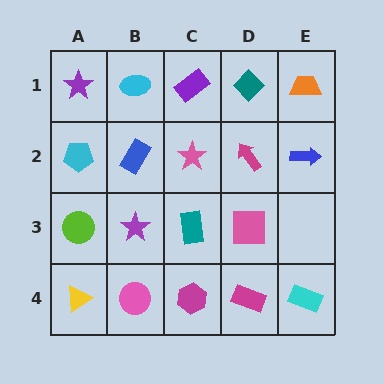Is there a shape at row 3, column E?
No, that cell is empty.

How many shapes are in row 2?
5 shapes.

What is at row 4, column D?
A magenta rectangle.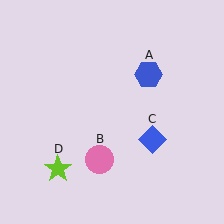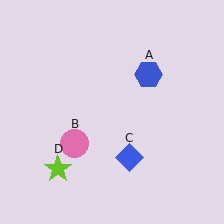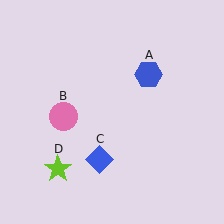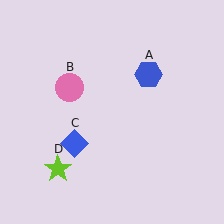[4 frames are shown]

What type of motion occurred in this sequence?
The pink circle (object B), blue diamond (object C) rotated clockwise around the center of the scene.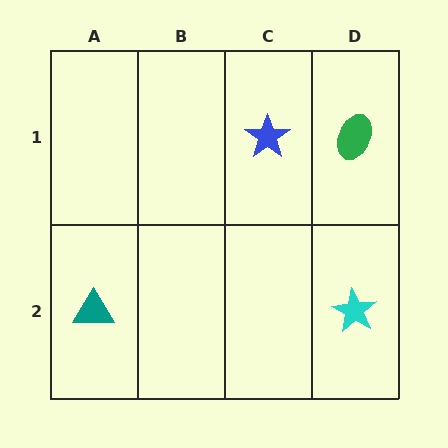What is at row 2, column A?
A teal triangle.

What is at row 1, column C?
A blue star.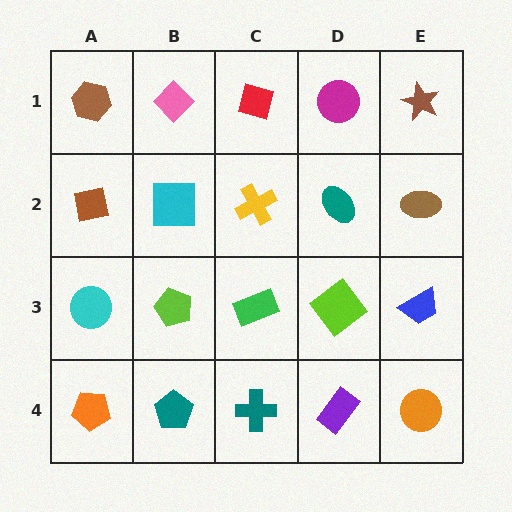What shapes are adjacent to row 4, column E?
A blue trapezoid (row 3, column E), a purple rectangle (row 4, column D).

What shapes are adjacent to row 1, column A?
A brown square (row 2, column A), a pink diamond (row 1, column B).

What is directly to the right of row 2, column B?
A yellow cross.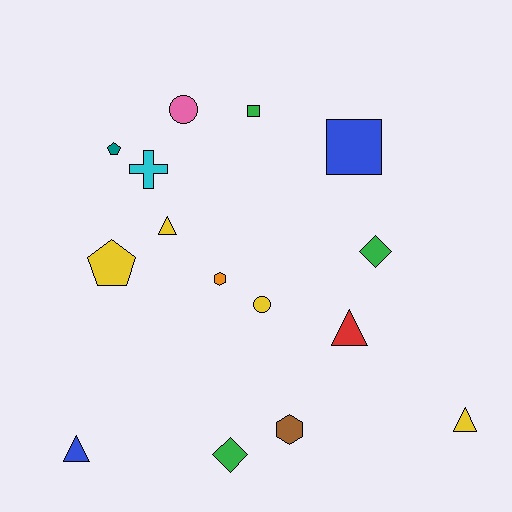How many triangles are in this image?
There are 4 triangles.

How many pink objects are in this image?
There is 1 pink object.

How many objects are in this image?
There are 15 objects.